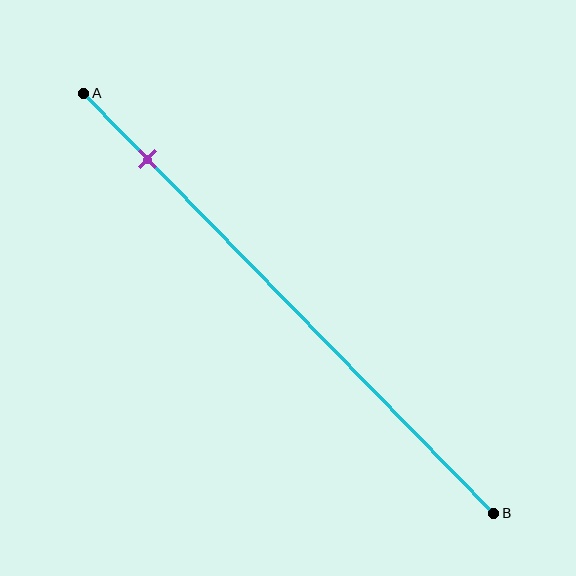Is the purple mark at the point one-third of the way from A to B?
No, the mark is at about 15% from A, not at the 33% one-third point.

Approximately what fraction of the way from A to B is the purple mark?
The purple mark is approximately 15% of the way from A to B.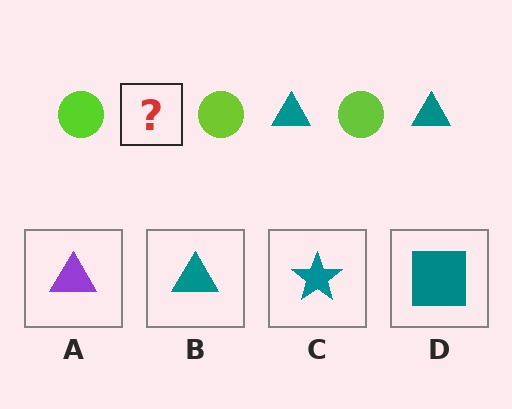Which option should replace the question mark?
Option B.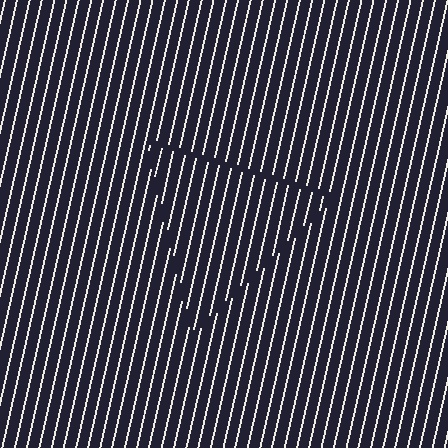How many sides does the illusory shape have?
3 sides — the line-ends trace a triangle.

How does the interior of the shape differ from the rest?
The interior of the shape contains the same grating, shifted by half a period — the contour is defined by the phase discontinuity where line-ends from the inner and outer gratings abut.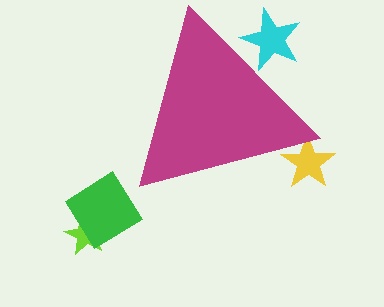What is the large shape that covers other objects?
A magenta triangle.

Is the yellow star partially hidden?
Yes, the yellow star is partially hidden behind the magenta triangle.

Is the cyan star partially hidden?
Yes, the cyan star is partially hidden behind the magenta triangle.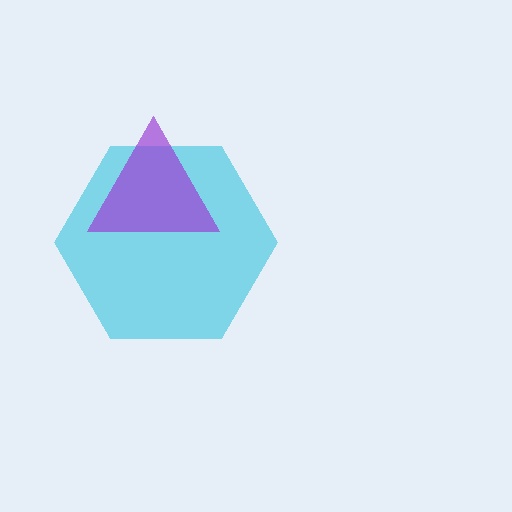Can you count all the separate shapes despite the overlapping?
Yes, there are 2 separate shapes.